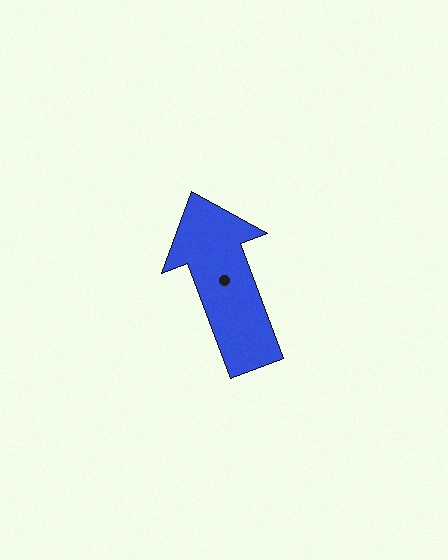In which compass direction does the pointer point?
North.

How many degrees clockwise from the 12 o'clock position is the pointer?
Approximately 340 degrees.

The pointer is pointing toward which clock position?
Roughly 11 o'clock.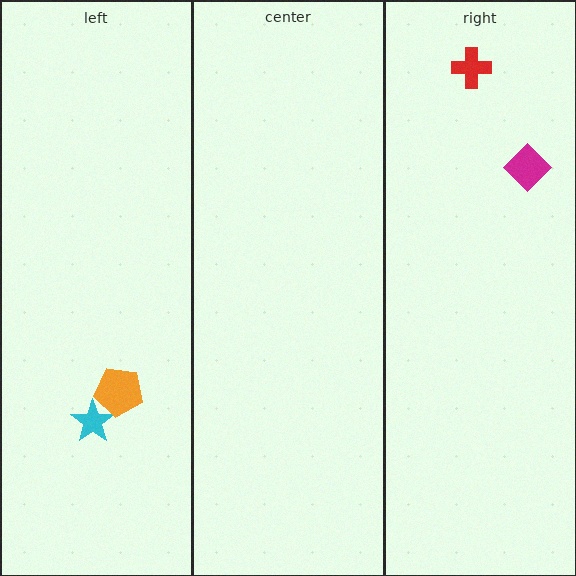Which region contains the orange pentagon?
The left region.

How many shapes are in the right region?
2.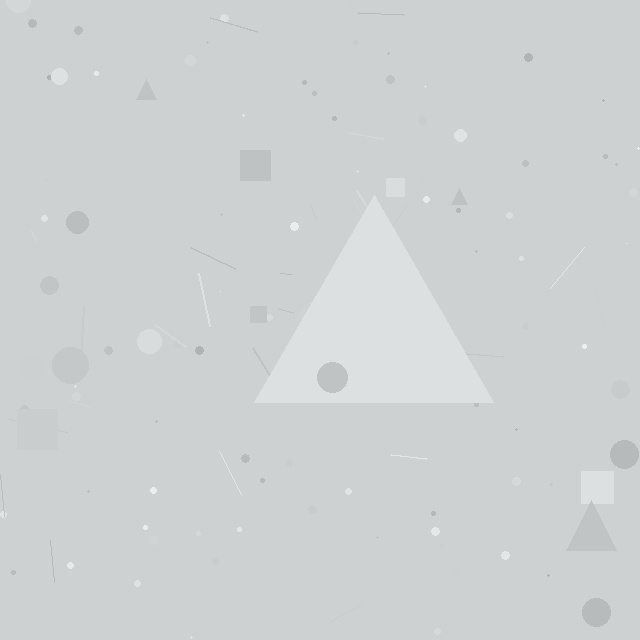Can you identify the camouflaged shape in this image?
The camouflaged shape is a triangle.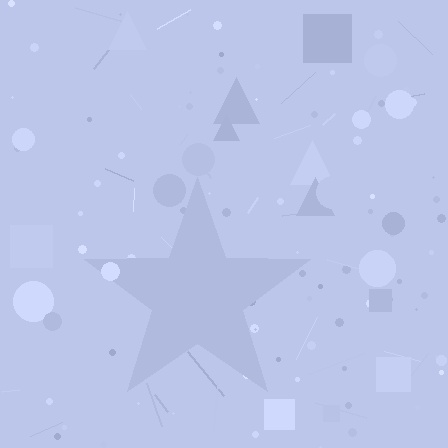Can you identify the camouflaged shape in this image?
The camouflaged shape is a star.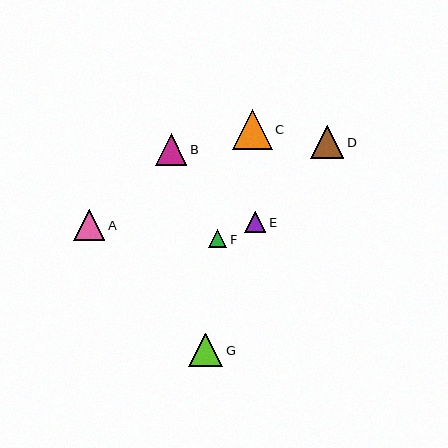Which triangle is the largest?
Triangle C is the largest with a size of approximately 40 pixels.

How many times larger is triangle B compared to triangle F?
Triangle B is approximately 1.7 times the size of triangle F.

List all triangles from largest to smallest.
From largest to smallest: C, G, D, B, A, E, F.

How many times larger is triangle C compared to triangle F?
Triangle C is approximately 2.2 times the size of triangle F.